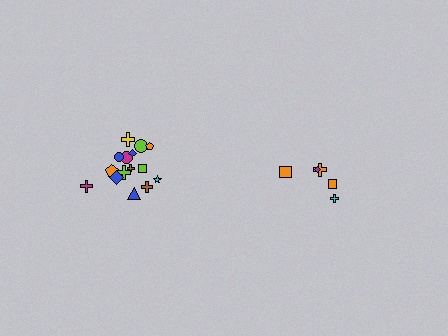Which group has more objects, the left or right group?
The left group.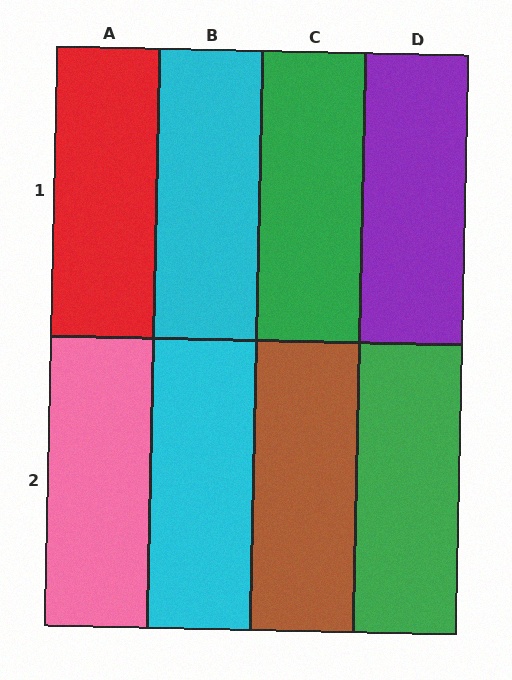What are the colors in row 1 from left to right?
Red, cyan, green, purple.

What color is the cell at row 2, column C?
Brown.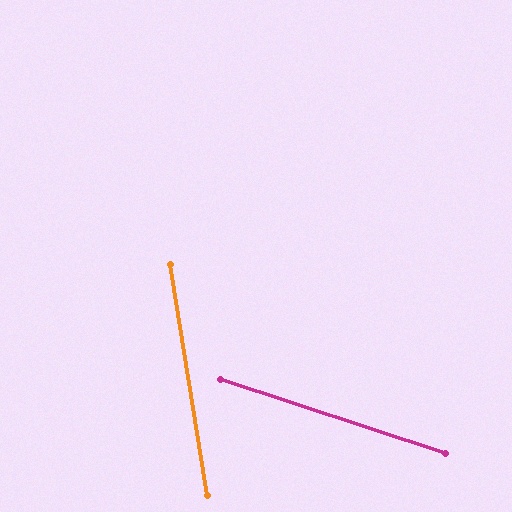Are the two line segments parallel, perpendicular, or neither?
Neither parallel nor perpendicular — they differ by about 63°.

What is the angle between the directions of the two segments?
Approximately 63 degrees.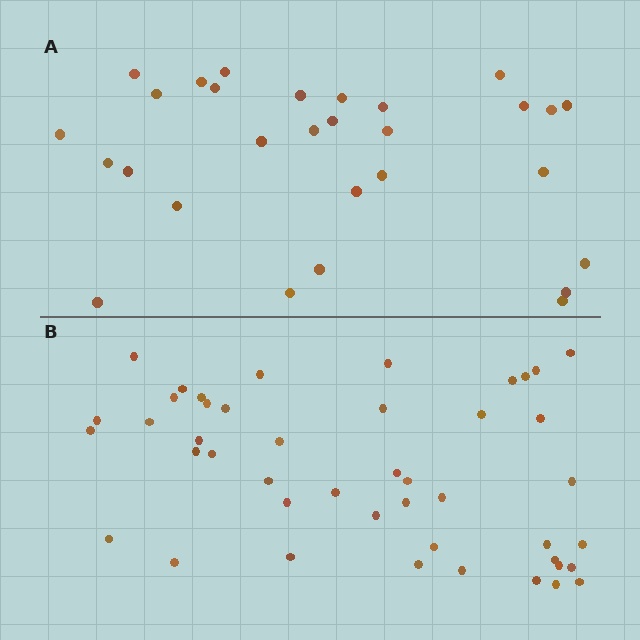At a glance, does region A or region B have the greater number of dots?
Region B (the bottom region) has more dots.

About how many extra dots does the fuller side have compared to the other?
Region B has approximately 15 more dots than region A.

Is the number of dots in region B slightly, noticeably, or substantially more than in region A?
Region B has substantially more. The ratio is roughly 1.6 to 1.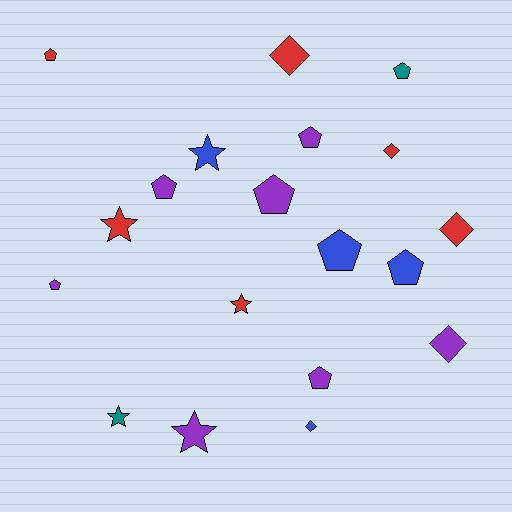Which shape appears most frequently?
Pentagon, with 9 objects.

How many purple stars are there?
There is 1 purple star.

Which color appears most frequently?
Purple, with 7 objects.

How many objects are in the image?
There are 19 objects.